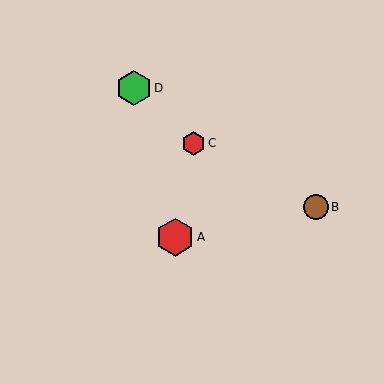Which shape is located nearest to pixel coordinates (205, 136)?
The red hexagon (labeled C) at (193, 143) is nearest to that location.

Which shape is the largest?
The red hexagon (labeled A) is the largest.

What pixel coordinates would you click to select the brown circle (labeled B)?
Click at (316, 207) to select the brown circle B.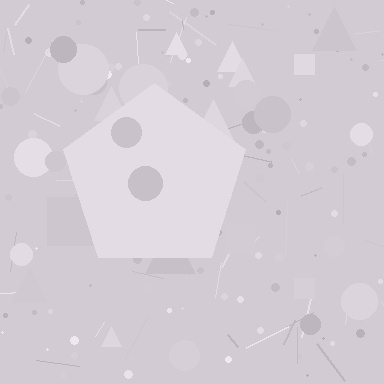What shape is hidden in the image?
A pentagon is hidden in the image.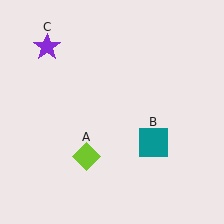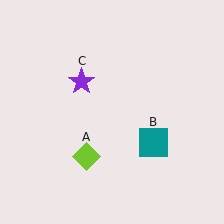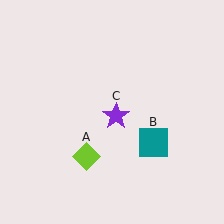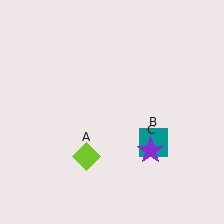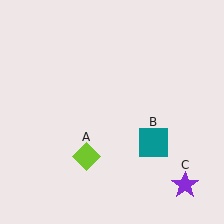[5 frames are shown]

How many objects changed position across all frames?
1 object changed position: purple star (object C).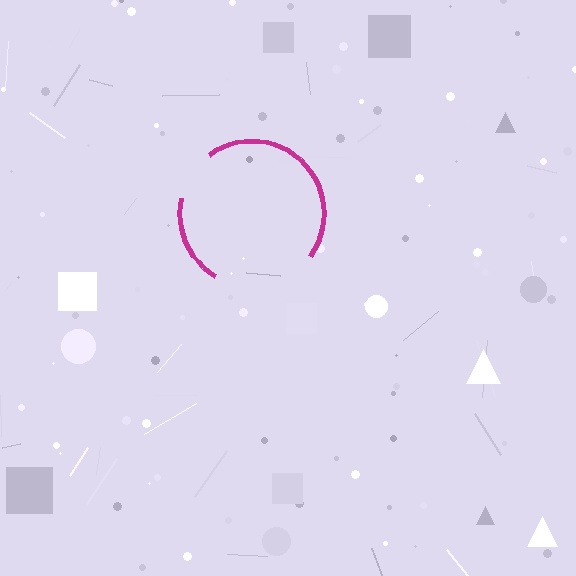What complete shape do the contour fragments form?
The contour fragments form a circle.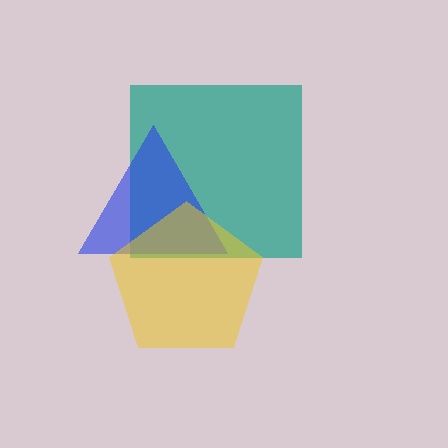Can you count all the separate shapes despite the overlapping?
Yes, there are 3 separate shapes.